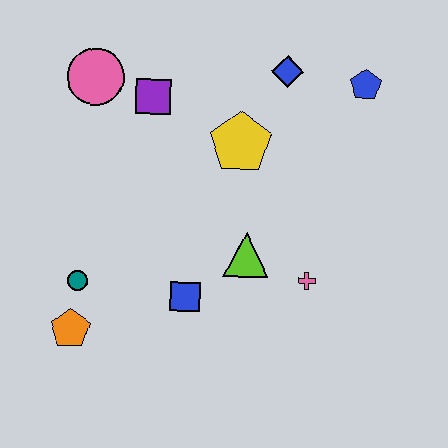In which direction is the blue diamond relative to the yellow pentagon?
The blue diamond is above the yellow pentagon.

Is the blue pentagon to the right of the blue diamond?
Yes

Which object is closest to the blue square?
The lime triangle is closest to the blue square.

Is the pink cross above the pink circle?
No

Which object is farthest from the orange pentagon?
The blue pentagon is farthest from the orange pentagon.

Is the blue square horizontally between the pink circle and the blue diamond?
Yes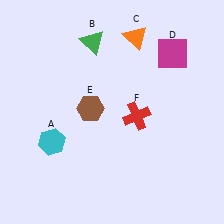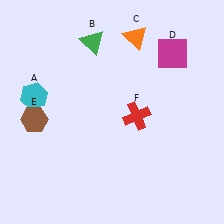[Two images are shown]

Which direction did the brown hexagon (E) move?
The brown hexagon (E) moved left.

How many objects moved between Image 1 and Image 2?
2 objects moved between the two images.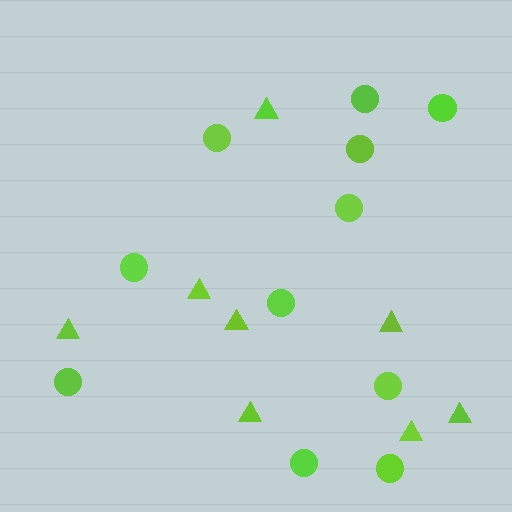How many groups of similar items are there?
There are 2 groups: one group of triangles (8) and one group of circles (11).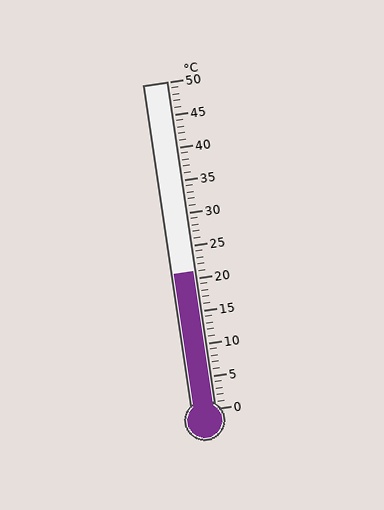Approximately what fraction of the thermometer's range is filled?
The thermometer is filled to approximately 40% of its range.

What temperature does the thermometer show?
The thermometer shows approximately 21°C.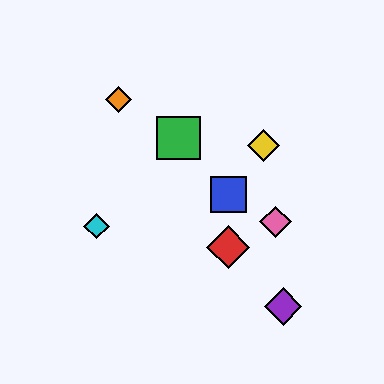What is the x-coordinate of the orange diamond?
The orange diamond is at x≈119.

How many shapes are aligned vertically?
2 shapes (the red diamond, the blue square) are aligned vertically.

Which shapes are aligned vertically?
The red diamond, the blue square are aligned vertically.